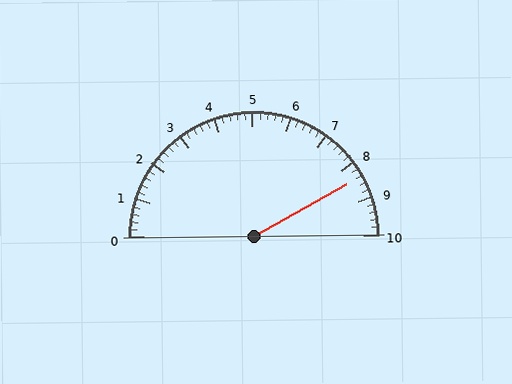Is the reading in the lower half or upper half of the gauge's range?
The reading is in the upper half of the range (0 to 10).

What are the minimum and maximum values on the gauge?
The gauge ranges from 0 to 10.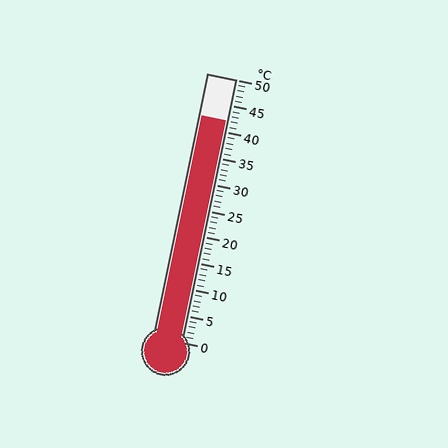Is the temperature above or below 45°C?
The temperature is below 45°C.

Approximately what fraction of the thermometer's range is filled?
The thermometer is filled to approximately 85% of its range.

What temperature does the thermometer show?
The thermometer shows approximately 42°C.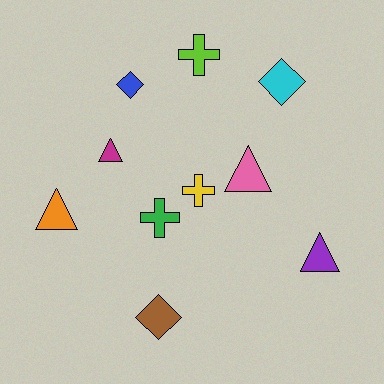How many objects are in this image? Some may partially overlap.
There are 10 objects.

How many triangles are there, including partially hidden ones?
There are 4 triangles.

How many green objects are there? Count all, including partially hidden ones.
There is 1 green object.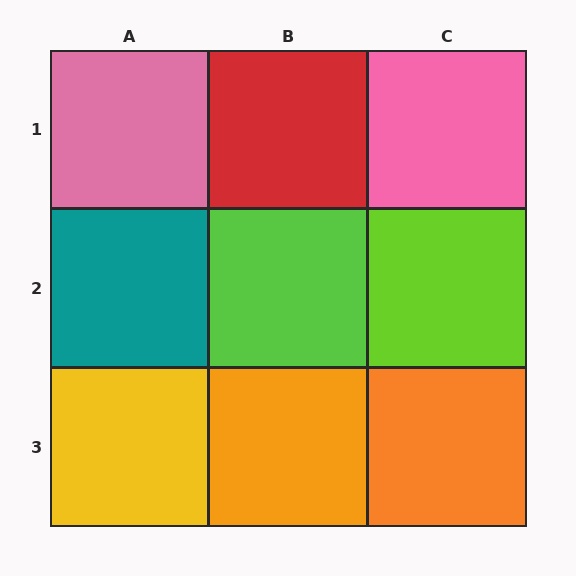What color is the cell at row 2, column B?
Lime.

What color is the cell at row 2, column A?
Teal.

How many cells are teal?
1 cell is teal.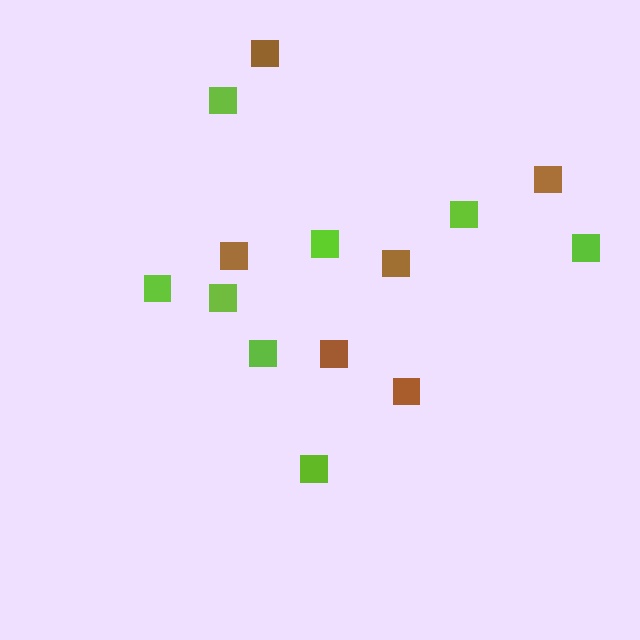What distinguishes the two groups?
There are 2 groups: one group of lime squares (8) and one group of brown squares (6).